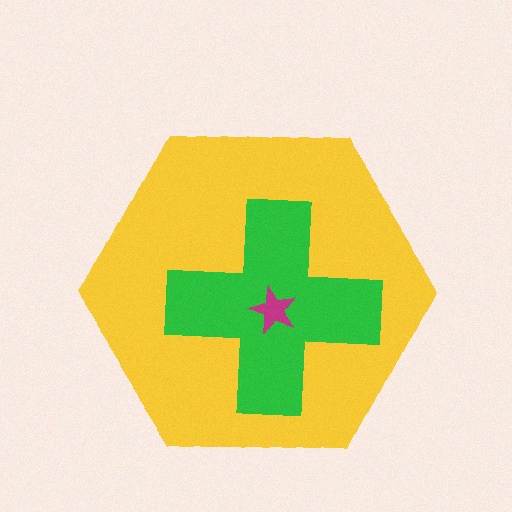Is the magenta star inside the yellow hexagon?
Yes.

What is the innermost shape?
The magenta star.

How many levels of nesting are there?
3.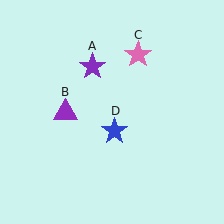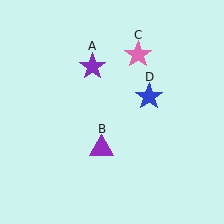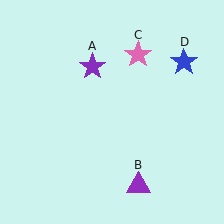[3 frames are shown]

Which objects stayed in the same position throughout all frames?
Purple star (object A) and pink star (object C) remained stationary.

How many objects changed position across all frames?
2 objects changed position: purple triangle (object B), blue star (object D).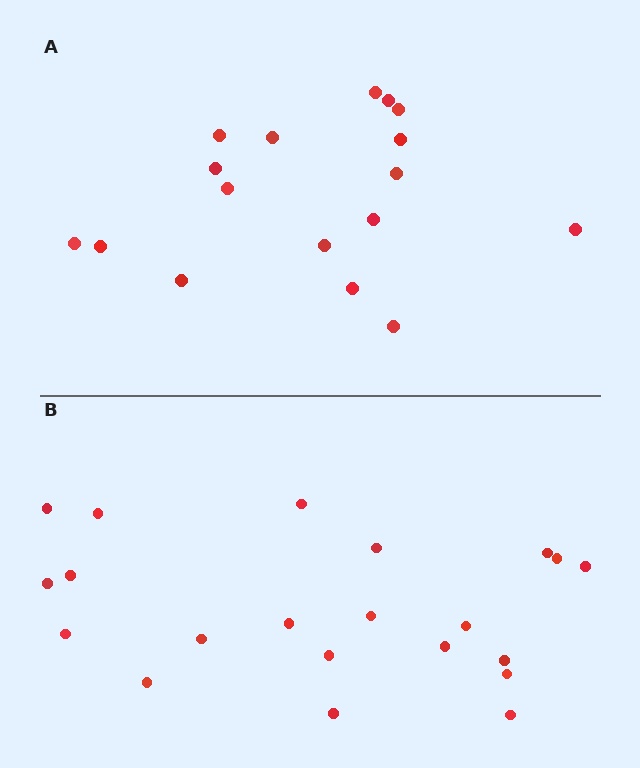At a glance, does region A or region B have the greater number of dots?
Region B (the bottom region) has more dots.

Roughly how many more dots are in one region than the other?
Region B has about 4 more dots than region A.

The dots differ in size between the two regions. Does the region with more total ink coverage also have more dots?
No. Region A has more total ink coverage because its dots are larger, but region B actually contains more individual dots. Total area can be misleading — the number of items is what matters here.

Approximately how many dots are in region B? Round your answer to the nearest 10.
About 20 dots. (The exact count is 21, which rounds to 20.)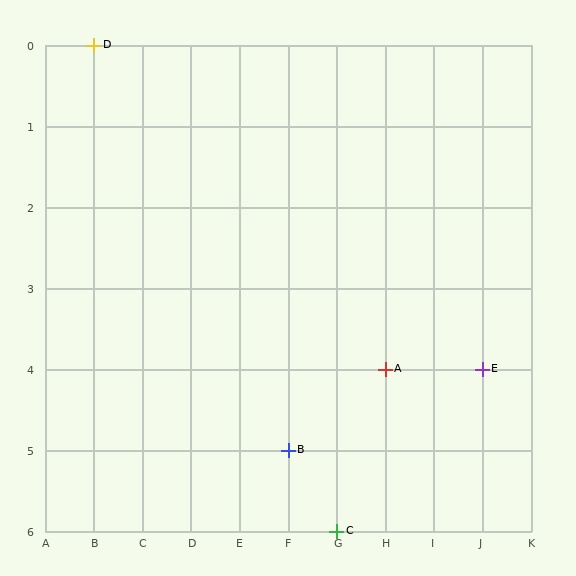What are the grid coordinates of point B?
Point B is at grid coordinates (F, 5).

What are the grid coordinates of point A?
Point A is at grid coordinates (H, 4).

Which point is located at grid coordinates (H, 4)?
Point A is at (H, 4).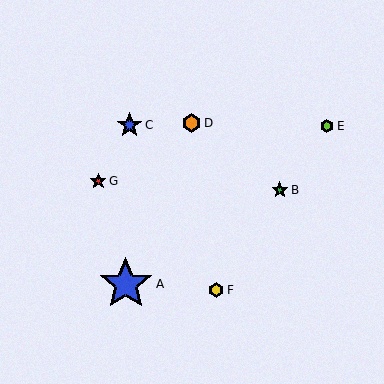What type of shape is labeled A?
Shape A is a blue star.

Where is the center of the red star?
The center of the red star is at (98, 181).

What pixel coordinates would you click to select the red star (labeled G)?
Click at (98, 181) to select the red star G.